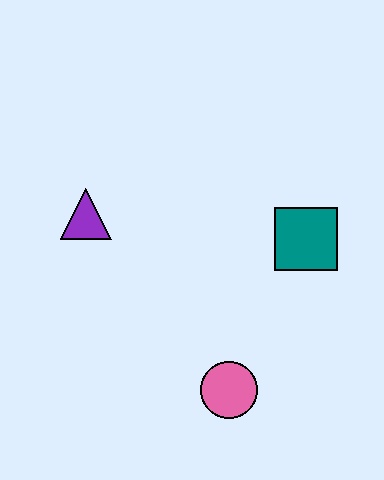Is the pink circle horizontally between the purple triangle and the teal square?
Yes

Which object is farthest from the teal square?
The purple triangle is farthest from the teal square.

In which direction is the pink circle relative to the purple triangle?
The pink circle is below the purple triangle.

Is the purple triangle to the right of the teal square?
No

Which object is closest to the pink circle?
The teal square is closest to the pink circle.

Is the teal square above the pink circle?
Yes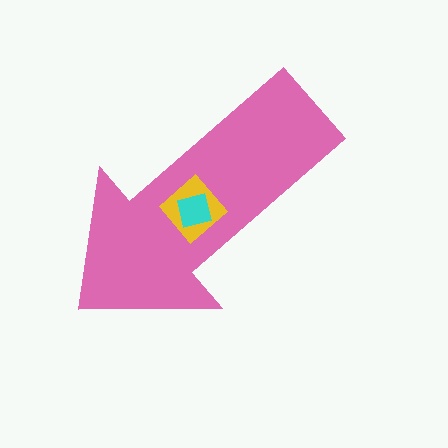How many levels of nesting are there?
3.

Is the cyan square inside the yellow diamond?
Yes.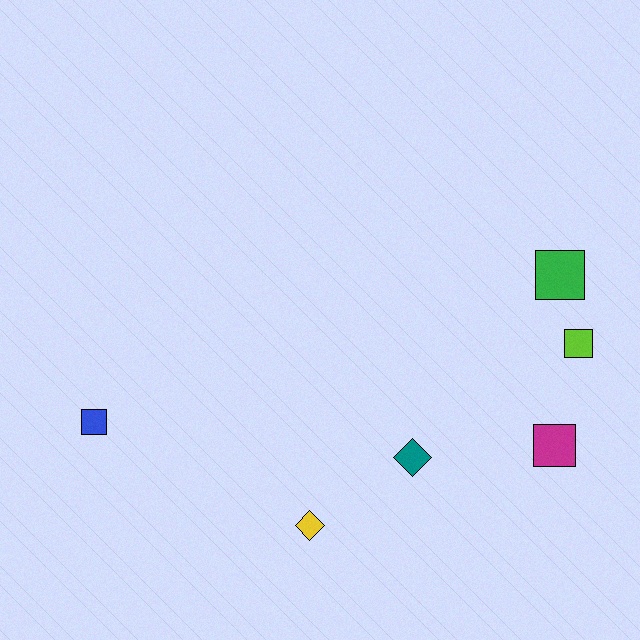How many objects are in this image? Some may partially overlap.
There are 6 objects.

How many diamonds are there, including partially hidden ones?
There are 2 diamonds.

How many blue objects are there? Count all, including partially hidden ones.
There is 1 blue object.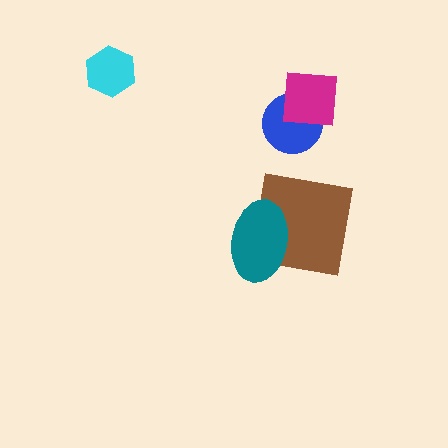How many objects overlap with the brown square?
1 object overlaps with the brown square.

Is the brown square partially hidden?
Yes, it is partially covered by another shape.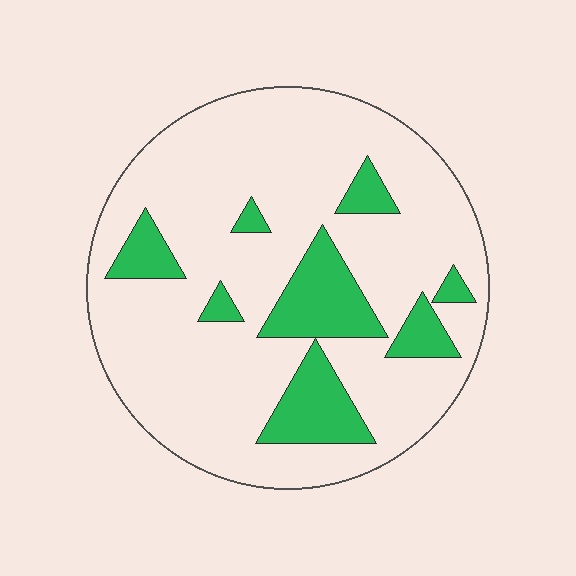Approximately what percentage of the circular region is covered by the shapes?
Approximately 20%.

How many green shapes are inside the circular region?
8.